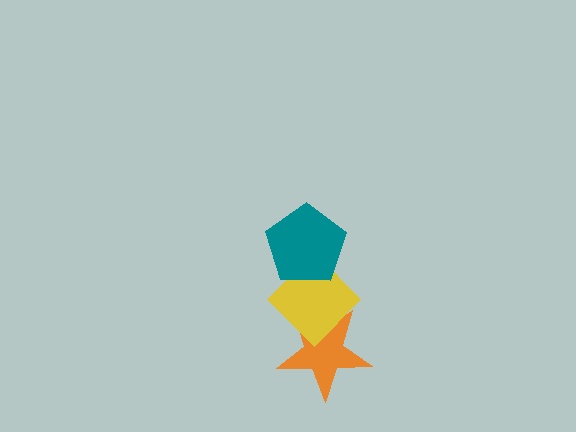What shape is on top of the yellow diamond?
The teal pentagon is on top of the yellow diamond.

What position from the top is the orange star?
The orange star is 3rd from the top.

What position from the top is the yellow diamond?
The yellow diamond is 2nd from the top.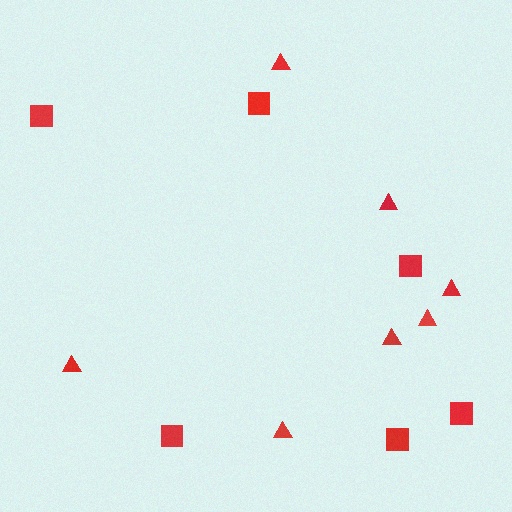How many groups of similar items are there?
There are 2 groups: one group of triangles (7) and one group of squares (6).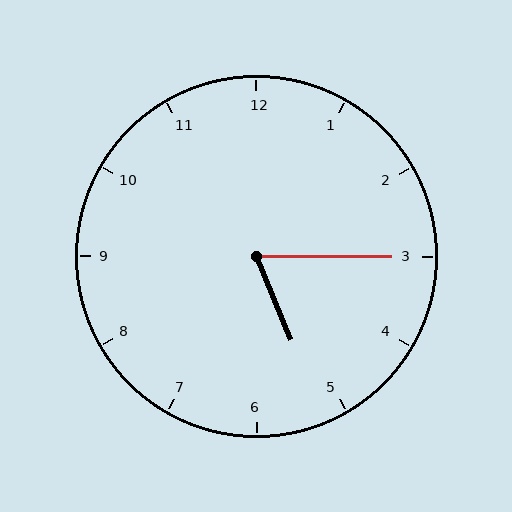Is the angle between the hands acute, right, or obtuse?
It is acute.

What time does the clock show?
5:15.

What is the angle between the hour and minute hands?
Approximately 68 degrees.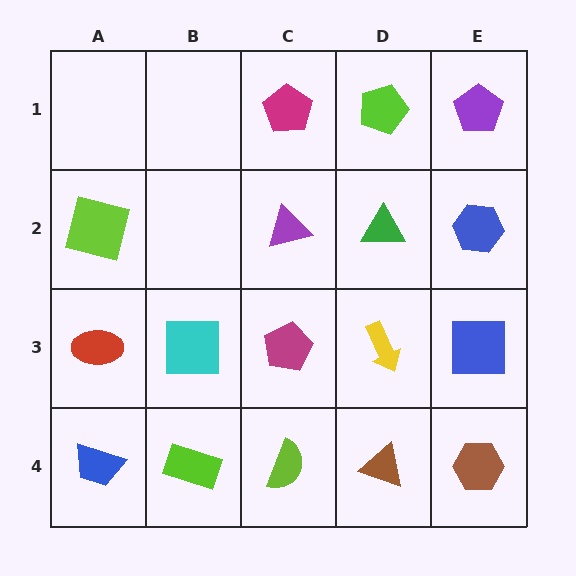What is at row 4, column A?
A blue trapezoid.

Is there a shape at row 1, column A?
No, that cell is empty.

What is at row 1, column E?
A purple pentagon.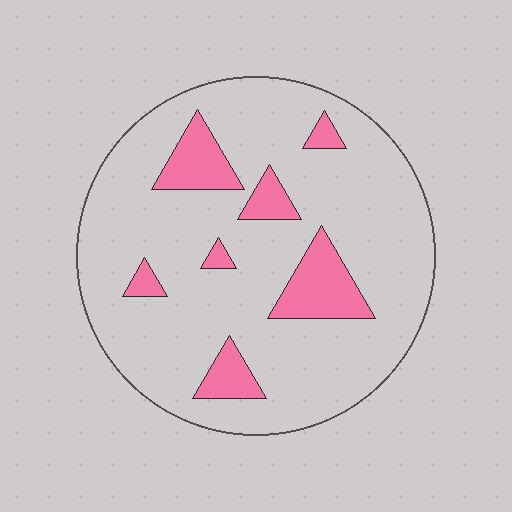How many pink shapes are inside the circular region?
7.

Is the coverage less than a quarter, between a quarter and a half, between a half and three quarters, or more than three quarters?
Less than a quarter.